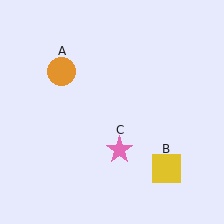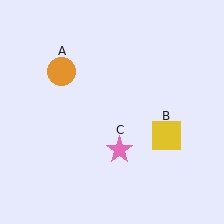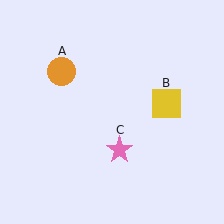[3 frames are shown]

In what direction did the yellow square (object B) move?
The yellow square (object B) moved up.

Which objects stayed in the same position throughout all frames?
Orange circle (object A) and pink star (object C) remained stationary.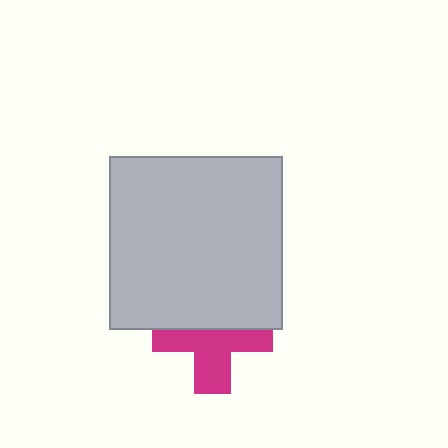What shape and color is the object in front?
The object in front is a light gray square.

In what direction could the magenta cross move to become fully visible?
The magenta cross could move down. That would shift it out from behind the light gray square entirely.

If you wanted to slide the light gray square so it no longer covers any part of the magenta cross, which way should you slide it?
Slide it up — that is the most direct way to separate the two shapes.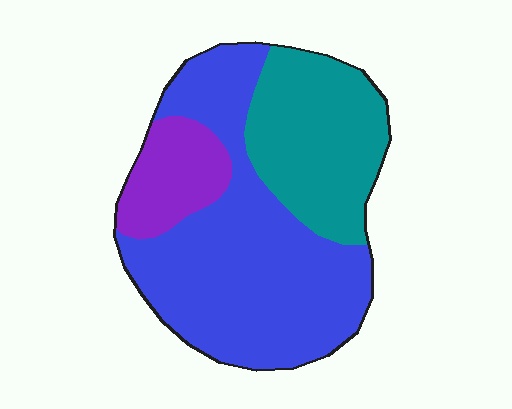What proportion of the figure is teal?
Teal takes up about one third (1/3) of the figure.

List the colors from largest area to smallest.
From largest to smallest: blue, teal, purple.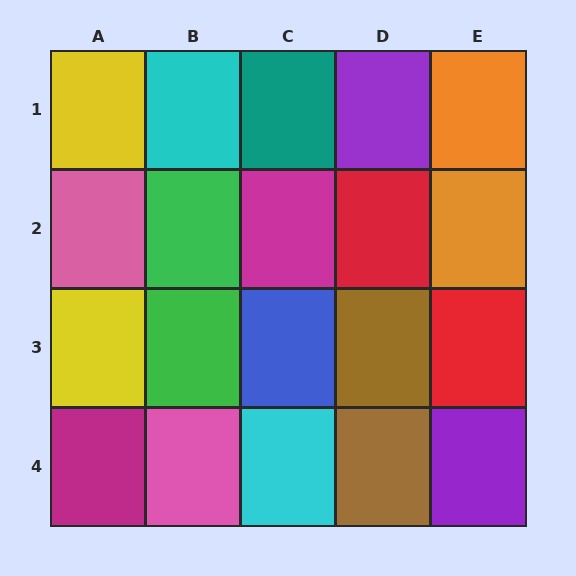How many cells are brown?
2 cells are brown.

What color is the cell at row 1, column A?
Yellow.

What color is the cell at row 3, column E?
Red.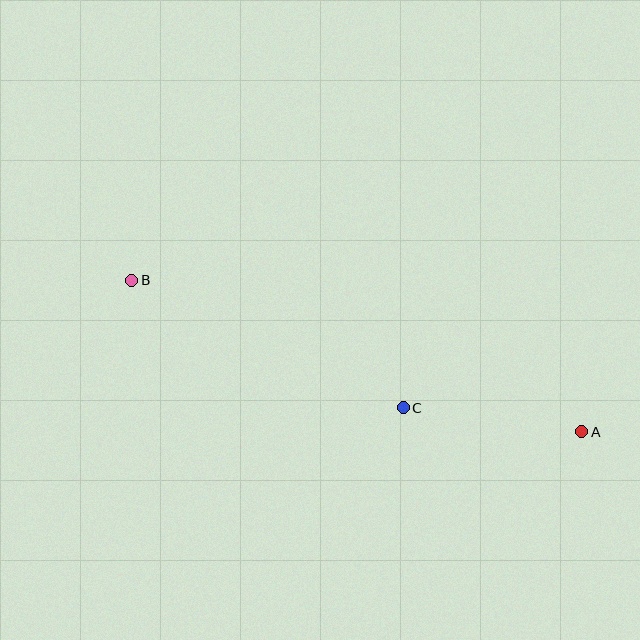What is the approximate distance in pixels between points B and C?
The distance between B and C is approximately 300 pixels.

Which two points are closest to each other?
Points A and C are closest to each other.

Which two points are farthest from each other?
Points A and B are farthest from each other.